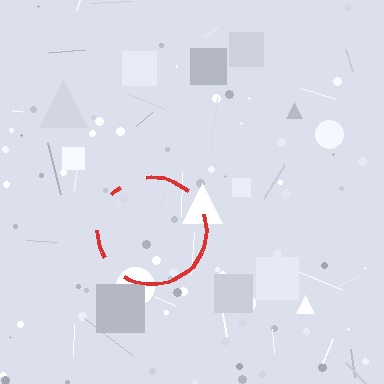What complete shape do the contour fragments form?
The contour fragments form a circle.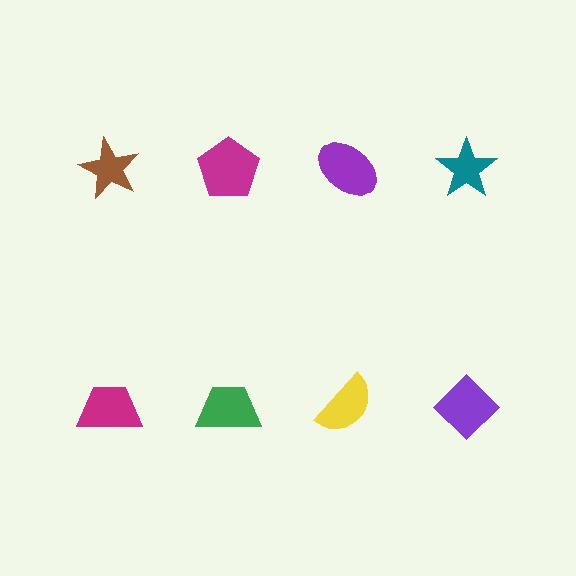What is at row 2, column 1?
A magenta trapezoid.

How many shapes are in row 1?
4 shapes.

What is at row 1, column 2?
A magenta pentagon.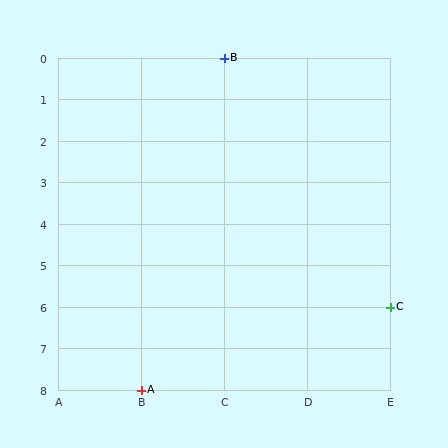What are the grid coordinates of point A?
Point A is at grid coordinates (B, 8).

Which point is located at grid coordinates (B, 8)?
Point A is at (B, 8).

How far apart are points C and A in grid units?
Points C and A are 3 columns and 2 rows apart (about 3.6 grid units diagonally).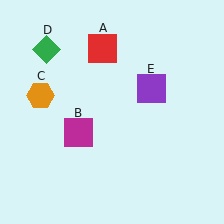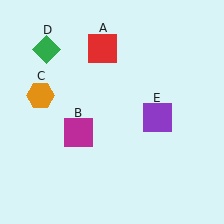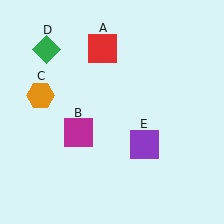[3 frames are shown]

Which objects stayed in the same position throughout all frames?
Red square (object A) and magenta square (object B) and orange hexagon (object C) and green diamond (object D) remained stationary.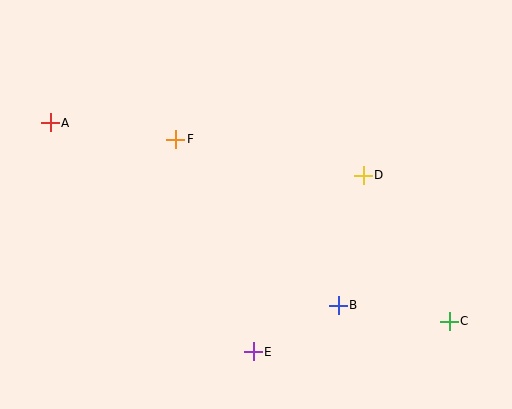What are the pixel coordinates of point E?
Point E is at (253, 352).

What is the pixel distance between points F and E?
The distance between F and E is 226 pixels.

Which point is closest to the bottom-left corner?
Point E is closest to the bottom-left corner.